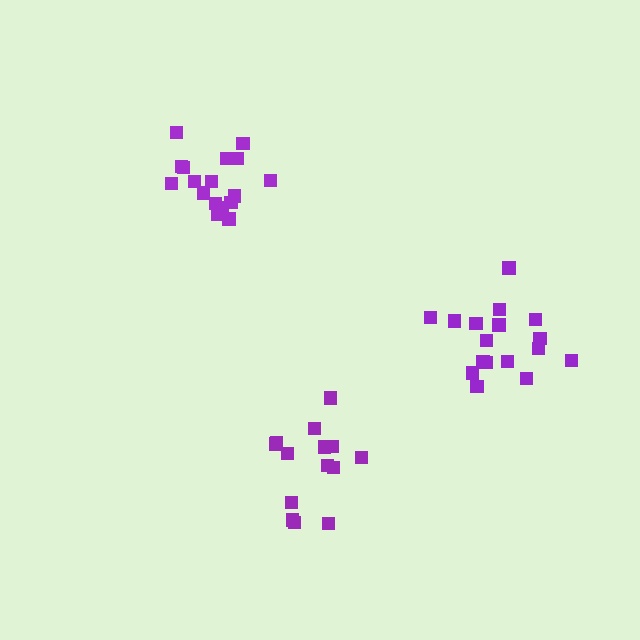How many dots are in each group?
Group 1: 17 dots, Group 2: 14 dots, Group 3: 17 dots (48 total).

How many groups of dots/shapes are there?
There are 3 groups.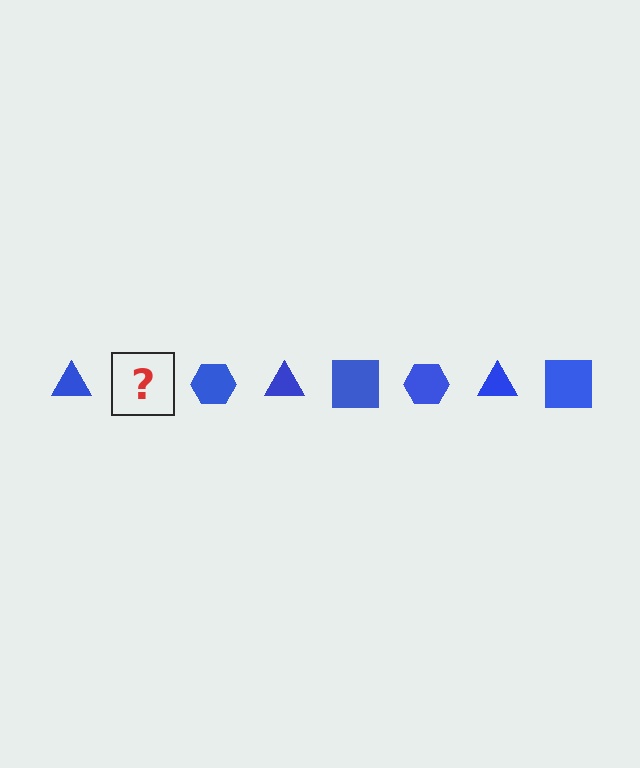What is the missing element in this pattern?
The missing element is a blue square.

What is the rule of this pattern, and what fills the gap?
The rule is that the pattern cycles through triangle, square, hexagon shapes in blue. The gap should be filled with a blue square.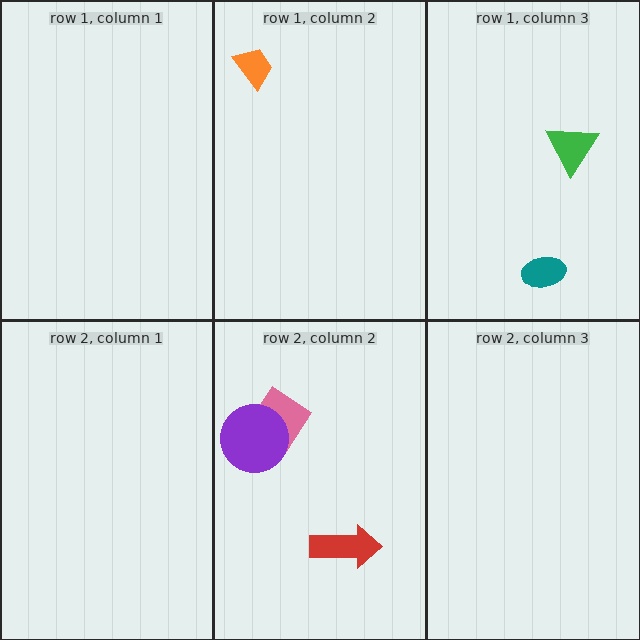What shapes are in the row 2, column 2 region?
The pink diamond, the red arrow, the purple circle.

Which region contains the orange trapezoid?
The row 1, column 2 region.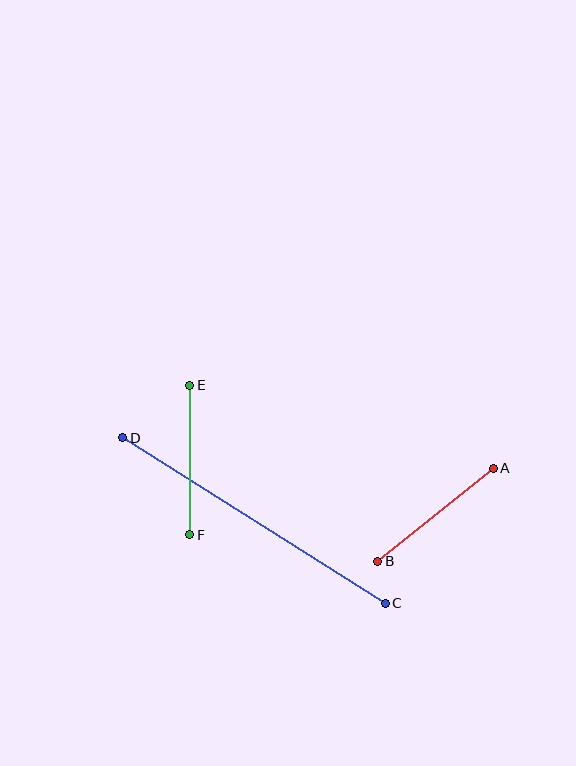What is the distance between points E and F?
The distance is approximately 150 pixels.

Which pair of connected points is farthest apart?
Points C and D are farthest apart.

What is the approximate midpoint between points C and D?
The midpoint is at approximately (254, 521) pixels.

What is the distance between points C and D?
The distance is approximately 311 pixels.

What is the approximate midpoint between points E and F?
The midpoint is at approximately (190, 460) pixels.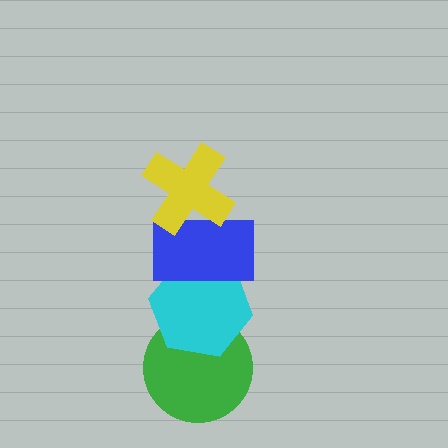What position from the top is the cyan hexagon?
The cyan hexagon is 3rd from the top.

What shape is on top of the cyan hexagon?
The blue rectangle is on top of the cyan hexagon.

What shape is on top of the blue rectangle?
The yellow cross is on top of the blue rectangle.